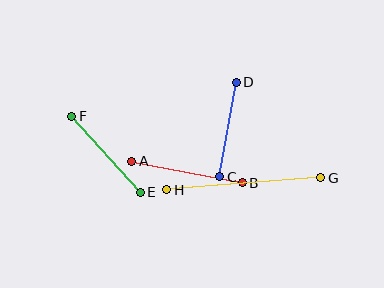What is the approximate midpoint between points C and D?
The midpoint is at approximately (228, 129) pixels.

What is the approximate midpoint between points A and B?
The midpoint is at approximately (187, 172) pixels.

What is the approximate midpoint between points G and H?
The midpoint is at approximately (244, 184) pixels.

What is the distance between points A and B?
The distance is approximately 112 pixels.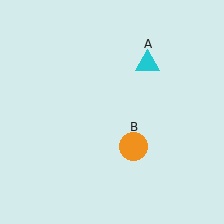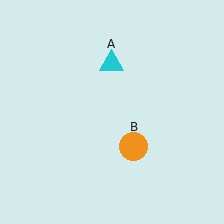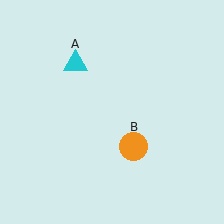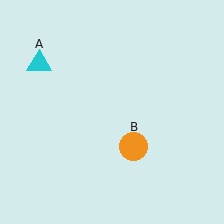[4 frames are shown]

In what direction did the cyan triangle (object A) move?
The cyan triangle (object A) moved left.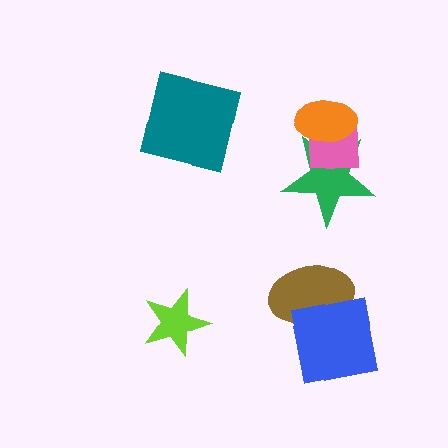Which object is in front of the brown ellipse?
The blue square is in front of the brown ellipse.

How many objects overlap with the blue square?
1 object overlaps with the blue square.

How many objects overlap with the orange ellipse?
2 objects overlap with the orange ellipse.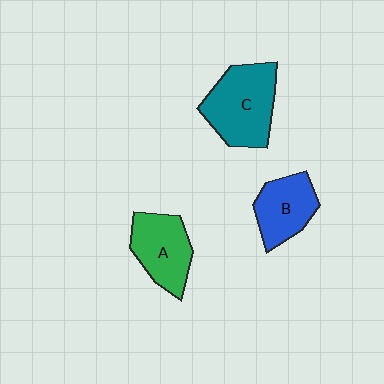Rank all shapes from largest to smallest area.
From largest to smallest: C (teal), A (green), B (blue).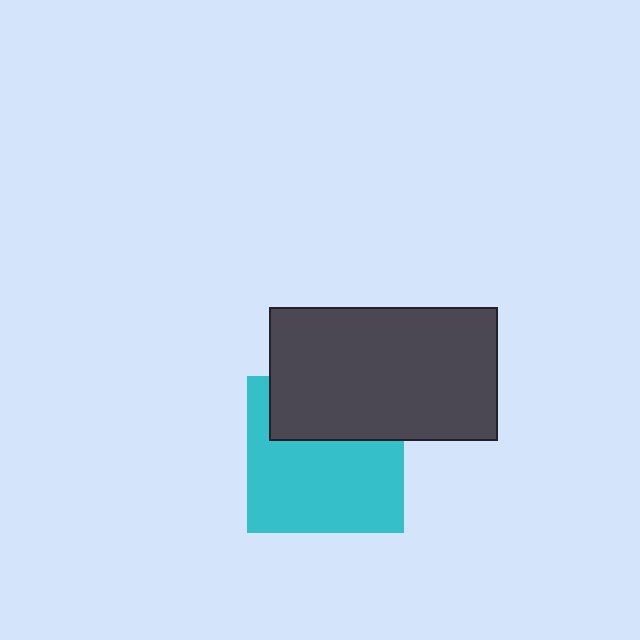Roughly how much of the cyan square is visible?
About half of it is visible (roughly 64%).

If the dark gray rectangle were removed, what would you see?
You would see the complete cyan square.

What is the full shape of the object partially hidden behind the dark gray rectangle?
The partially hidden object is a cyan square.